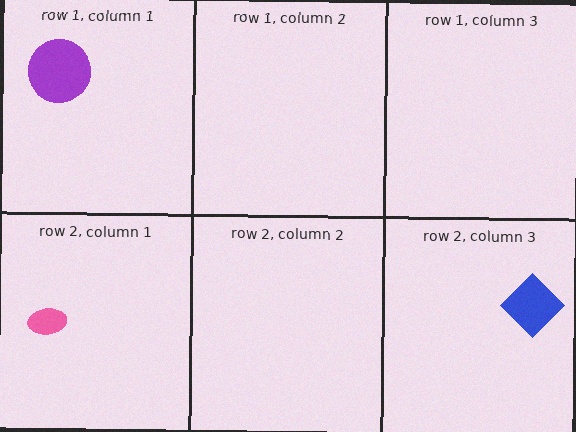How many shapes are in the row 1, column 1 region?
1.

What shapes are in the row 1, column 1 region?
The purple circle.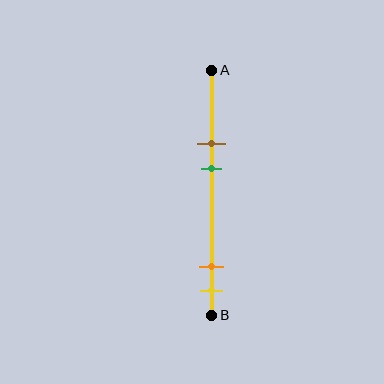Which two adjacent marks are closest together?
The orange and yellow marks are the closest adjacent pair.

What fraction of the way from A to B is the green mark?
The green mark is approximately 40% (0.4) of the way from A to B.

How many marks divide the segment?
There are 4 marks dividing the segment.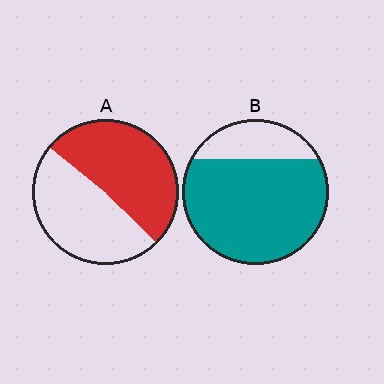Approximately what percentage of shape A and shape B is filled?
A is approximately 50% and B is approximately 80%.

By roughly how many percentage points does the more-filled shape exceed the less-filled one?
By roughly 25 percentage points (B over A).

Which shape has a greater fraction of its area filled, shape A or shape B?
Shape B.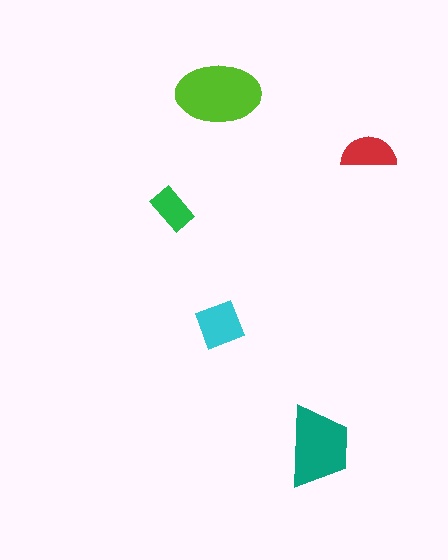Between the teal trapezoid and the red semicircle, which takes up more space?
The teal trapezoid.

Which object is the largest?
The lime ellipse.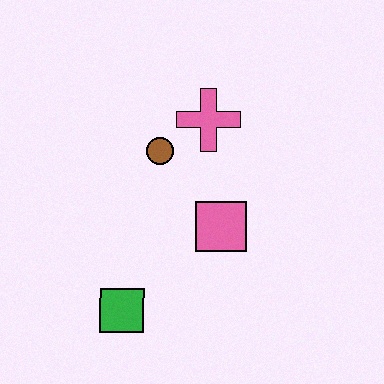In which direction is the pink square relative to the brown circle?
The pink square is below the brown circle.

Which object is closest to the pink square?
The brown circle is closest to the pink square.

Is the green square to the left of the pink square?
Yes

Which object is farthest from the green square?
The pink cross is farthest from the green square.